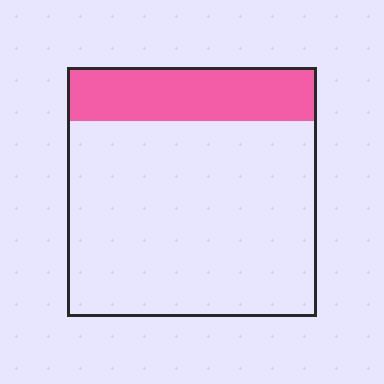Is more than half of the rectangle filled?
No.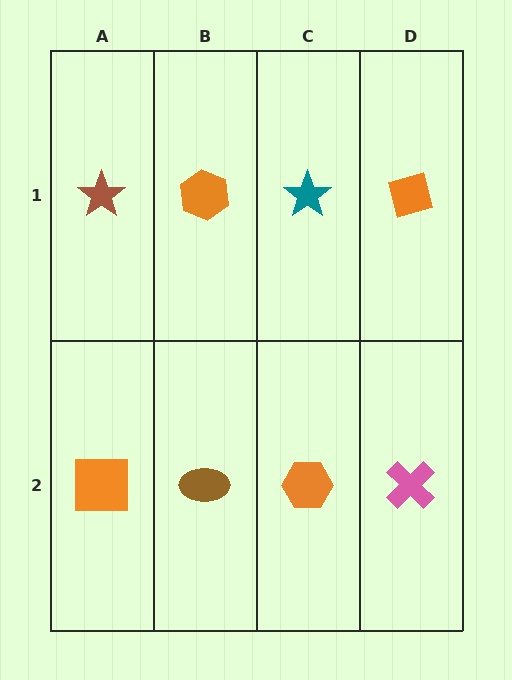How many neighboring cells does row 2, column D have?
2.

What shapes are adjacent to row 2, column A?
A brown star (row 1, column A), a brown ellipse (row 2, column B).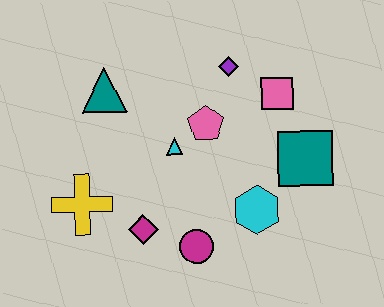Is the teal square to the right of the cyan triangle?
Yes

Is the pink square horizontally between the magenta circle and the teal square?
Yes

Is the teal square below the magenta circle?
No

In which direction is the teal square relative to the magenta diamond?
The teal square is to the right of the magenta diamond.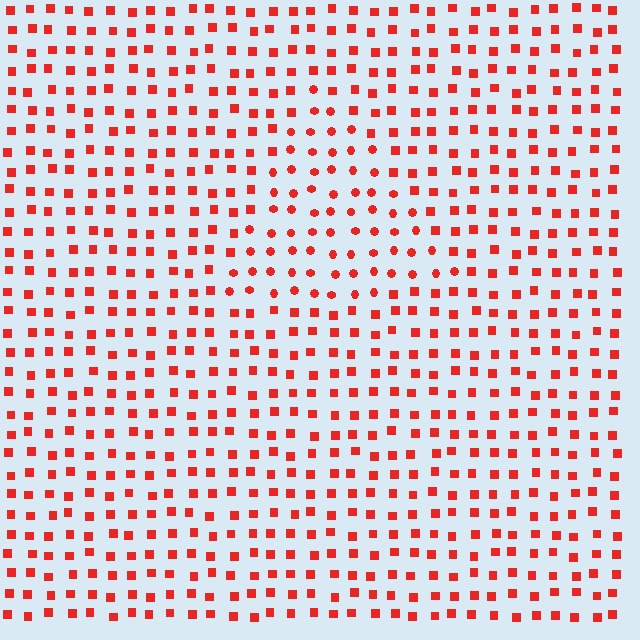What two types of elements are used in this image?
The image uses circles inside the triangle region and squares outside it.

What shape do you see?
I see a triangle.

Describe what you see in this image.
The image is filled with small red elements arranged in a uniform grid. A triangle-shaped region contains circles, while the surrounding area contains squares. The boundary is defined purely by the change in element shape.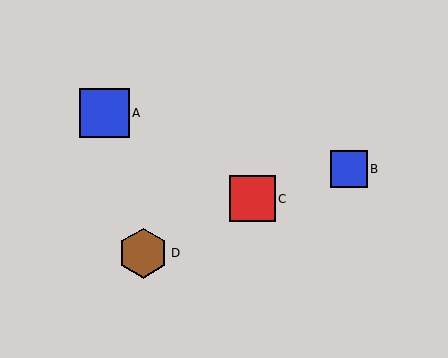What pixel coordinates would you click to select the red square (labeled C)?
Click at (252, 199) to select the red square C.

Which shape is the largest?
The brown hexagon (labeled D) is the largest.